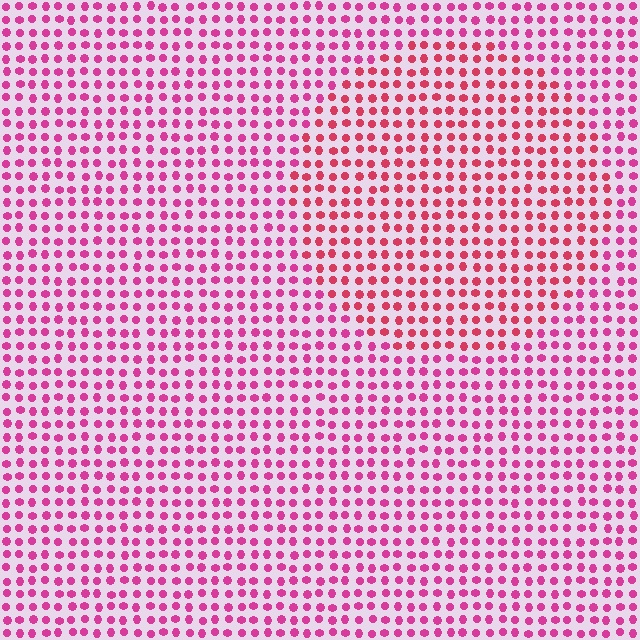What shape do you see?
I see a circle.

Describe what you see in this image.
The image is filled with small magenta elements in a uniform arrangement. A circle-shaped region is visible where the elements are tinted to a slightly different hue, forming a subtle color boundary.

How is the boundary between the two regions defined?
The boundary is defined purely by a slight shift in hue (about 23 degrees). Spacing, size, and orientation are identical on both sides.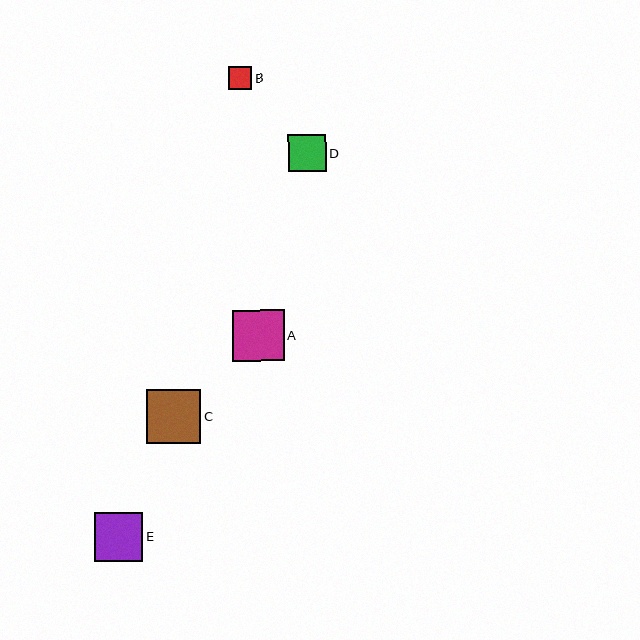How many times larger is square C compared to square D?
Square C is approximately 1.4 times the size of square D.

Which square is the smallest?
Square B is the smallest with a size of approximately 23 pixels.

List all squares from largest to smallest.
From largest to smallest: C, A, E, D, B.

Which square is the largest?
Square C is the largest with a size of approximately 54 pixels.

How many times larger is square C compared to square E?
Square C is approximately 1.1 times the size of square E.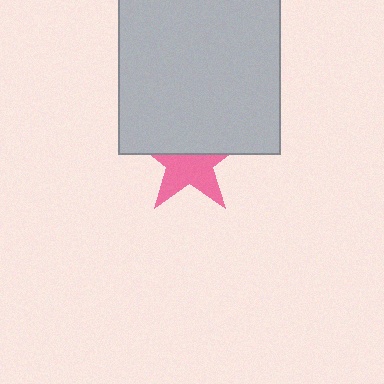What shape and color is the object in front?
The object in front is a light gray square.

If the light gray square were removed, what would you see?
You would see the complete pink star.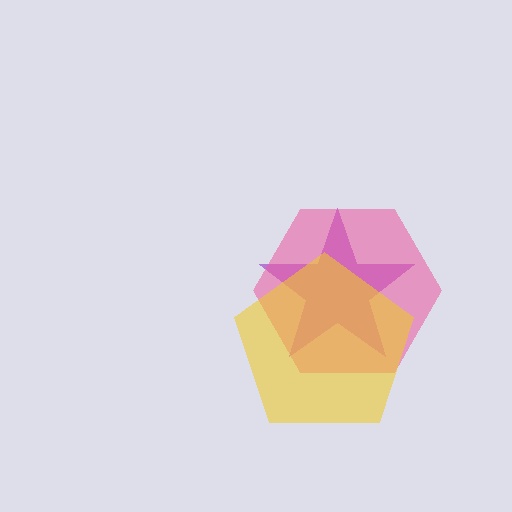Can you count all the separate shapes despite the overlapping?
Yes, there are 3 separate shapes.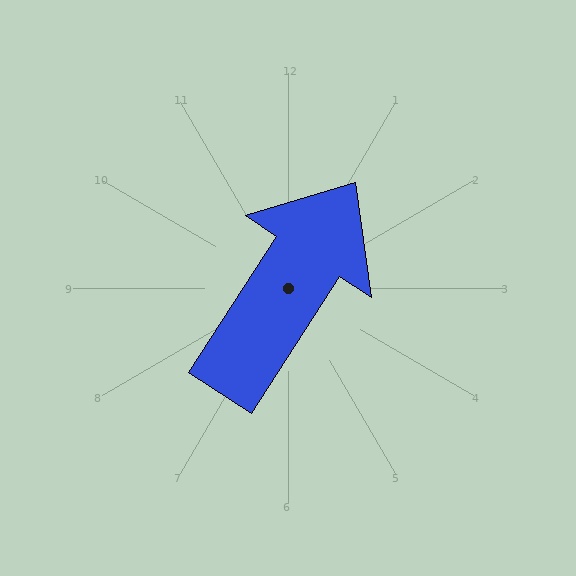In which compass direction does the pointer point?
Northeast.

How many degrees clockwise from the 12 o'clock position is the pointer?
Approximately 33 degrees.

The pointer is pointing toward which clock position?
Roughly 1 o'clock.